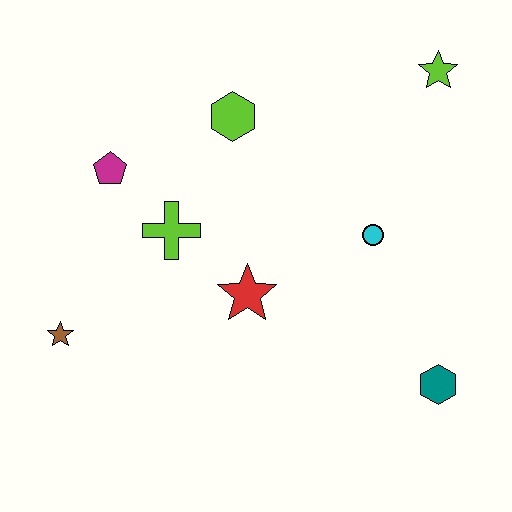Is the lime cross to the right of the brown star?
Yes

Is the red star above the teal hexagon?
Yes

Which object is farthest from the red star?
The lime star is farthest from the red star.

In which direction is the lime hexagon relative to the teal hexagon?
The lime hexagon is above the teal hexagon.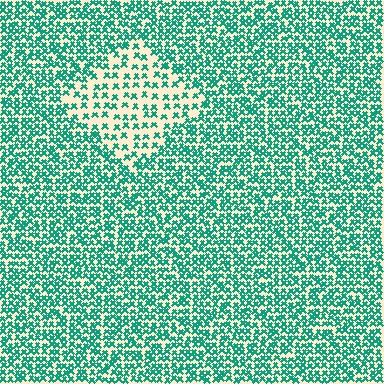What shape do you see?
I see a diamond.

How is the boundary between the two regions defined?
The boundary is defined by a change in element density (approximately 2.2x ratio). All elements are the same color, size, and shape.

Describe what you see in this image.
The image contains small teal elements arranged at two different densities. A diamond-shaped region is visible where the elements are less densely packed than the surrounding area.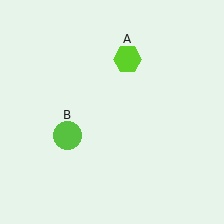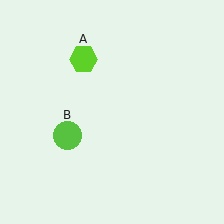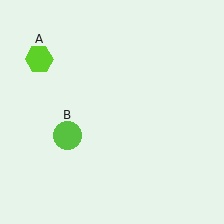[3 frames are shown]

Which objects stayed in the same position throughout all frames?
Lime circle (object B) remained stationary.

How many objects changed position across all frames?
1 object changed position: lime hexagon (object A).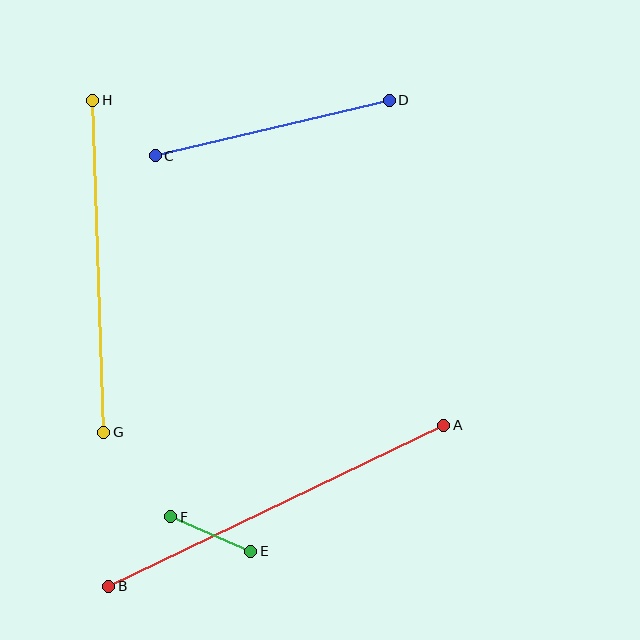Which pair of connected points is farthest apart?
Points A and B are farthest apart.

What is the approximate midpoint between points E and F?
The midpoint is at approximately (211, 534) pixels.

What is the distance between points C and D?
The distance is approximately 240 pixels.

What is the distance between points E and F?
The distance is approximately 87 pixels.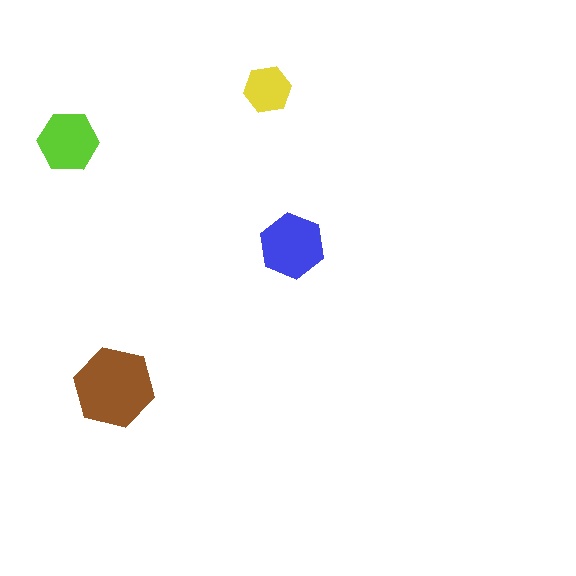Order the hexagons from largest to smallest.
the brown one, the blue one, the lime one, the yellow one.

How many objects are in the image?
There are 4 objects in the image.